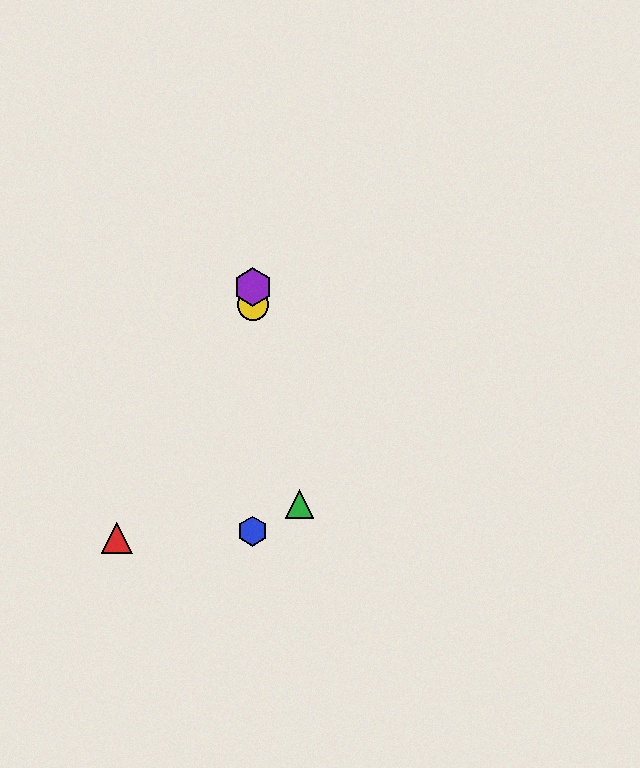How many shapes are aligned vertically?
3 shapes (the blue hexagon, the yellow circle, the purple hexagon) are aligned vertically.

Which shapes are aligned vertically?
The blue hexagon, the yellow circle, the purple hexagon are aligned vertically.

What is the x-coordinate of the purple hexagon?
The purple hexagon is at x≈253.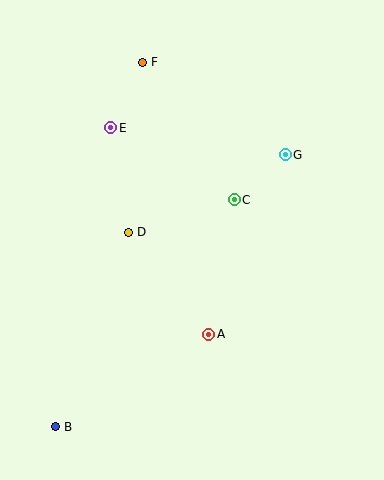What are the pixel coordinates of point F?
Point F is at (143, 62).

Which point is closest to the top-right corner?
Point G is closest to the top-right corner.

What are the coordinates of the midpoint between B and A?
The midpoint between B and A is at (132, 381).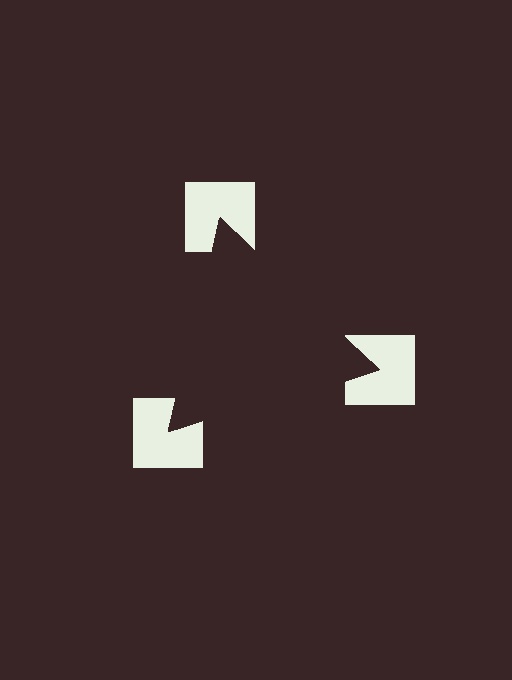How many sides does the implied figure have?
3 sides.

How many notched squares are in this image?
There are 3 — one at each vertex of the illusory triangle.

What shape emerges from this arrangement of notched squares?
An illusory triangle — its edges are inferred from the aligned wedge cuts in the notched squares, not physically drawn.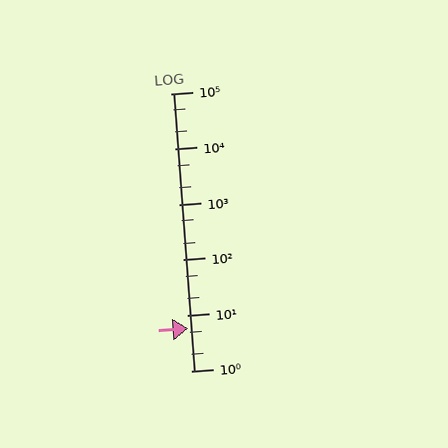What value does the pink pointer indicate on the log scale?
The pointer indicates approximately 5.9.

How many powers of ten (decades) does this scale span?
The scale spans 5 decades, from 1 to 100000.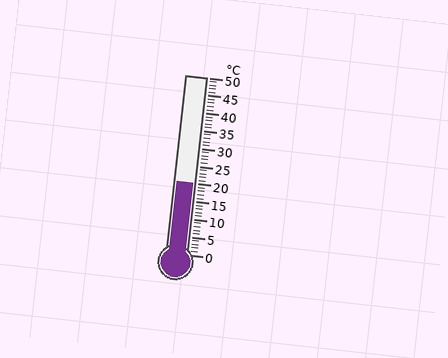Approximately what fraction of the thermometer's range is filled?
The thermometer is filled to approximately 40% of its range.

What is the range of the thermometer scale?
The thermometer scale ranges from 0°C to 50°C.